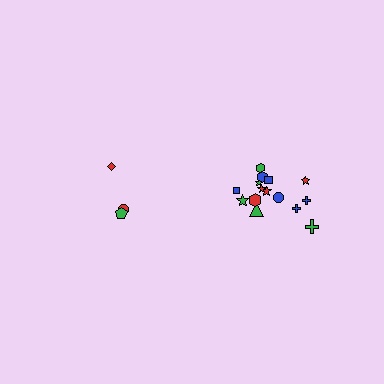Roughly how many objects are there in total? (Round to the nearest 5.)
Roughly 20 objects in total.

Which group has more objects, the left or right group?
The right group.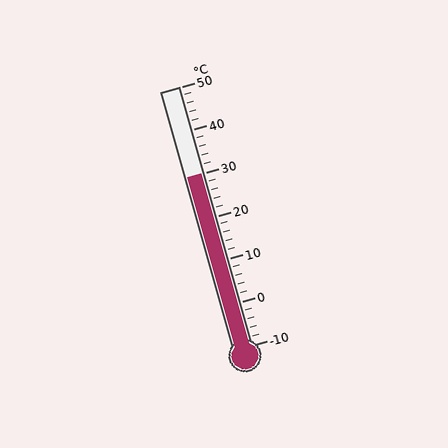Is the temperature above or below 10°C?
The temperature is above 10°C.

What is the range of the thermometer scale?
The thermometer scale ranges from -10°C to 50°C.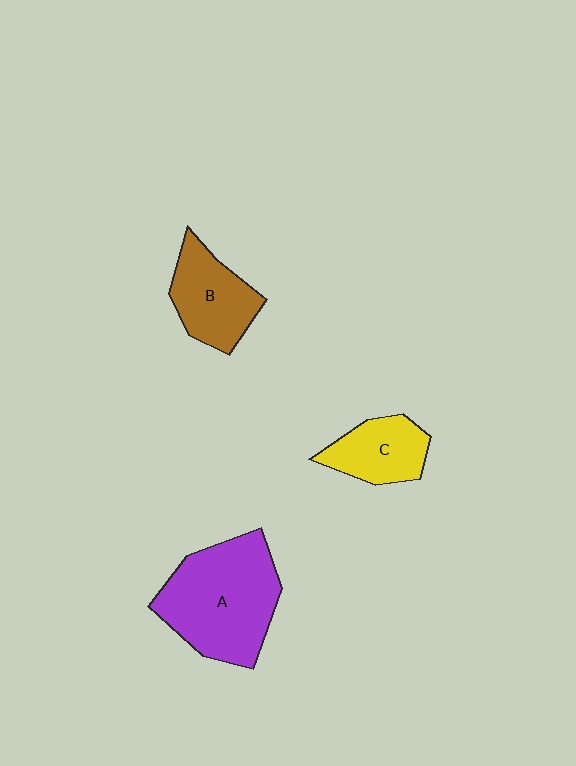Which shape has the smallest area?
Shape C (yellow).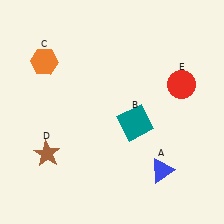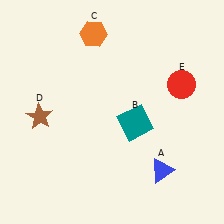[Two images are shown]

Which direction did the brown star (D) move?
The brown star (D) moved up.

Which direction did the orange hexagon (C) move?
The orange hexagon (C) moved right.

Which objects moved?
The objects that moved are: the orange hexagon (C), the brown star (D).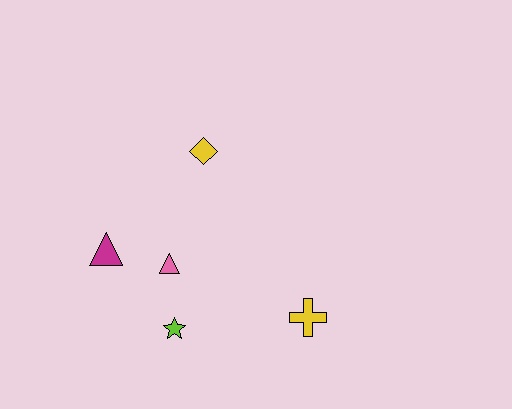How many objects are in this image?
There are 5 objects.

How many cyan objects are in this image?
There are no cyan objects.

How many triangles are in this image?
There are 2 triangles.